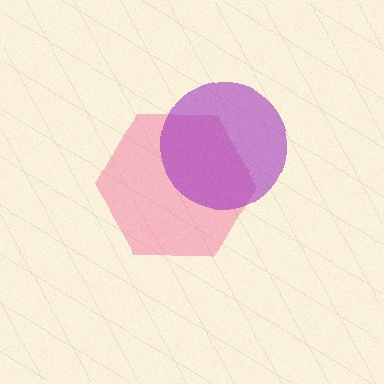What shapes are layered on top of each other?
The layered shapes are: a pink hexagon, a purple circle.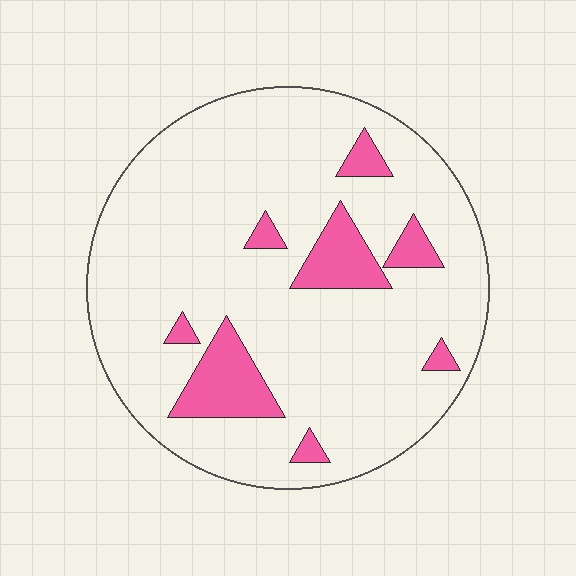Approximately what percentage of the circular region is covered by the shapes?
Approximately 15%.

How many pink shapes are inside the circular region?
8.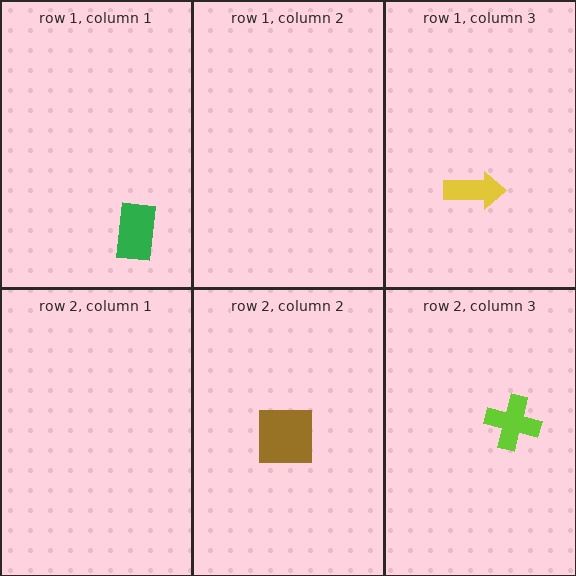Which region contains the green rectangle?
The row 1, column 1 region.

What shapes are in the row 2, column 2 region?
The brown square.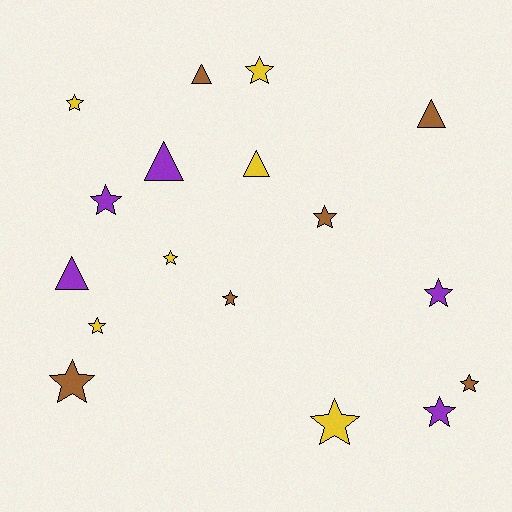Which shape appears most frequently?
Star, with 12 objects.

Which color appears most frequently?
Yellow, with 6 objects.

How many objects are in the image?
There are 17 objects.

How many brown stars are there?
There are 4 brown stars.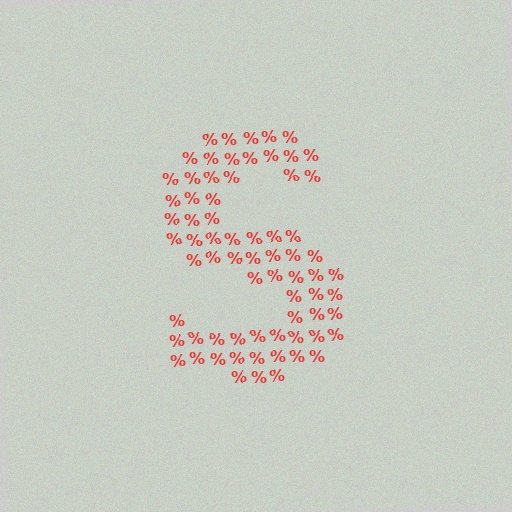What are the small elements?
The small elements are percent signs.